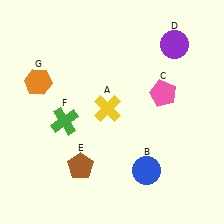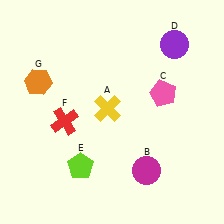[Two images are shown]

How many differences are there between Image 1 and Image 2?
There are 3 differences between the two images.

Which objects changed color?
B changed from blue to magenta. E changed from brown to lime. F changed from green to red.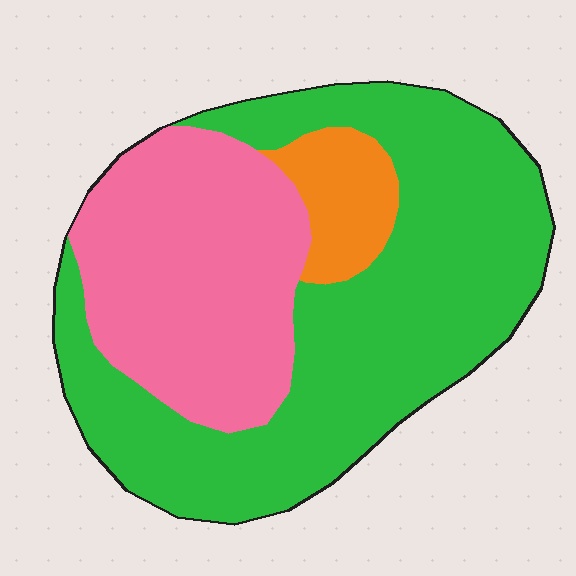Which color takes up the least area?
Orange, at roughly 10%.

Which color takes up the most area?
Green, at roughly 60%.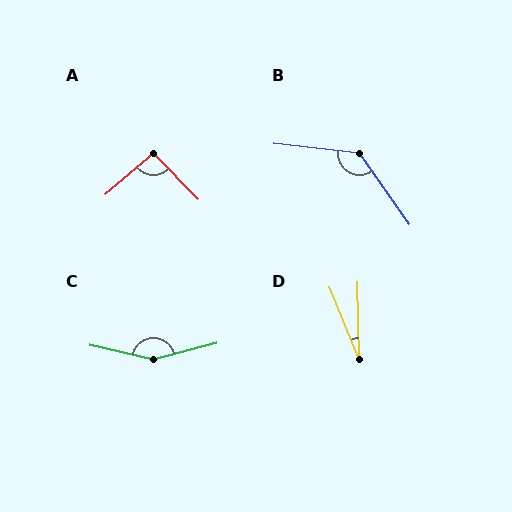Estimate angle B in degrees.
Approximately 131 degrees.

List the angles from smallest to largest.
D (21°), A (94°), B (131°), C (153°).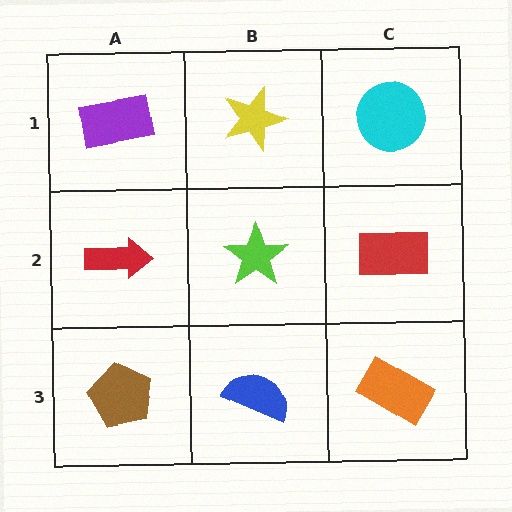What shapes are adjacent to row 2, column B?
A yellow star (row 1, column B), a blue semicircle (row 3, column B), a red arrow (row 2, column A), a red rectangle (row 2, column C).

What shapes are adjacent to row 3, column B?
A lime star (row 2, column B), a brown pentagon (row 3, column A), an orange rectangle (row 3, column C).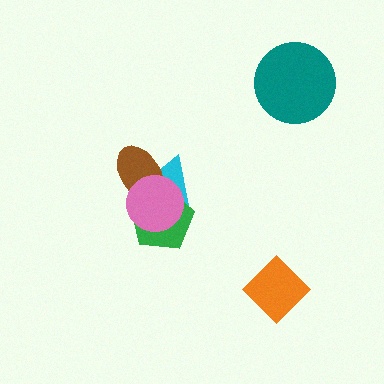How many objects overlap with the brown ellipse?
3 objects overlap with the brown ellipse.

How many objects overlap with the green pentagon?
3 objects overlap with the green pentagon.